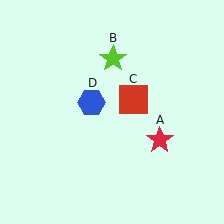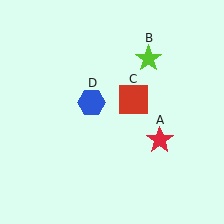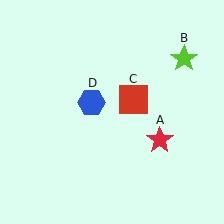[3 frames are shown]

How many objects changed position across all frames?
1 object changed position: lime star (object B).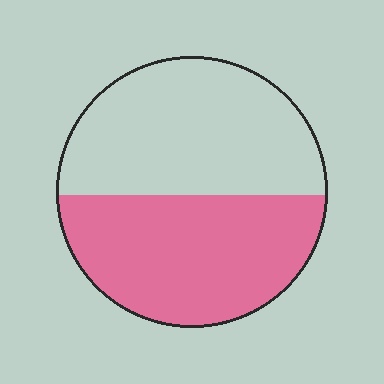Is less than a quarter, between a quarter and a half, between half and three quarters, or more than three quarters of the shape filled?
Between a quarter and a half.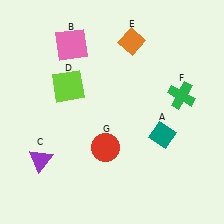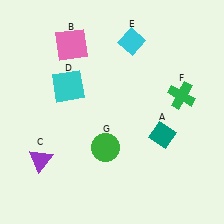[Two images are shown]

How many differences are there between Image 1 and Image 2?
There are 3 differences between the two images.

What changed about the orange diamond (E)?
In Image 1, E is orange. In Image 2, it changed to cyan.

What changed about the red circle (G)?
In Image 1, G is red. In Image 2, it changed to green.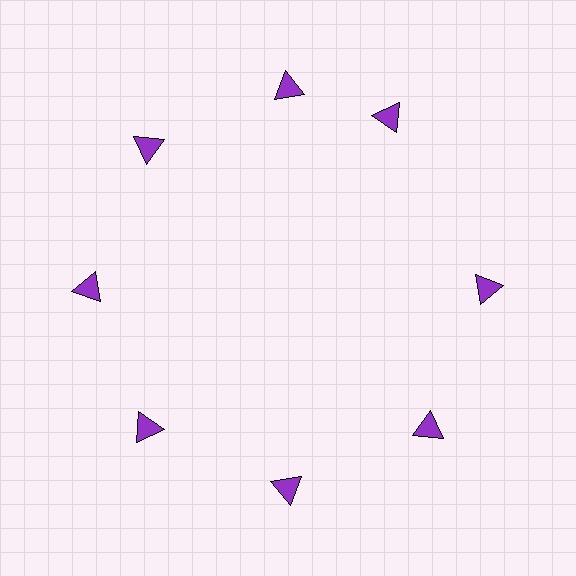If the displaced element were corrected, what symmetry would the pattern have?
It would have 8-fold rotational symmetry — the pattern would map onto itself every 45 degrees.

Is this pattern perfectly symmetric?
No. The 8 purple triangles are arranged in a ring, but one element near the 2 o'clock position is rotated out of alignment along the ring, breaking the 8-fold rotational symmetry.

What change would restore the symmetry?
The symmetry would be restored by rotating it back into even spacing with its neighbors so that all 8 triangles sit at equal angles and equal distance from the center.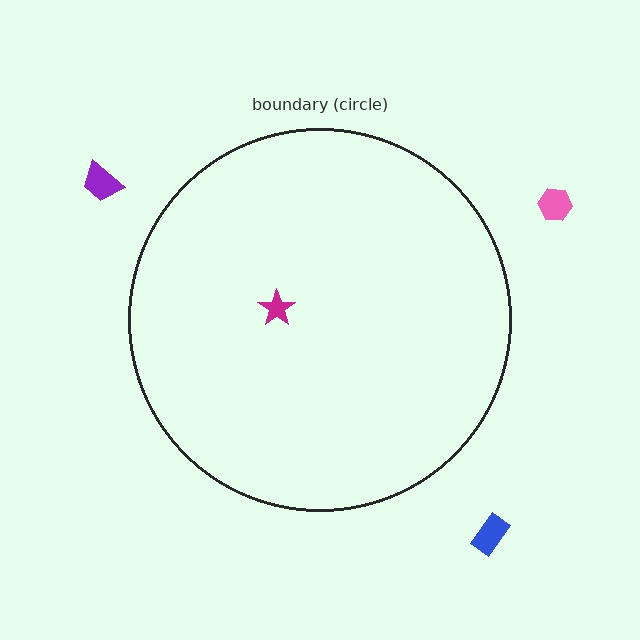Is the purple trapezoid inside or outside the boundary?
Outside.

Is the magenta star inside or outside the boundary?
Inside.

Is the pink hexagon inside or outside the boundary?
Outside.